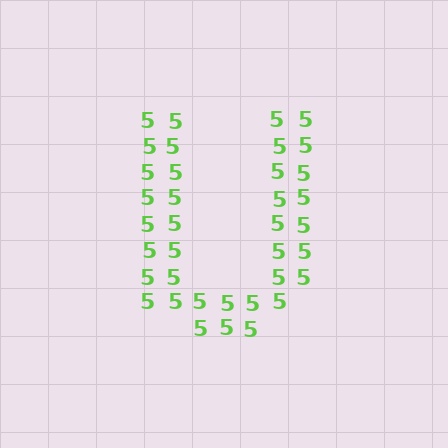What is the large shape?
The large shape is the letter U.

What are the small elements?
The small elements are digit 5's.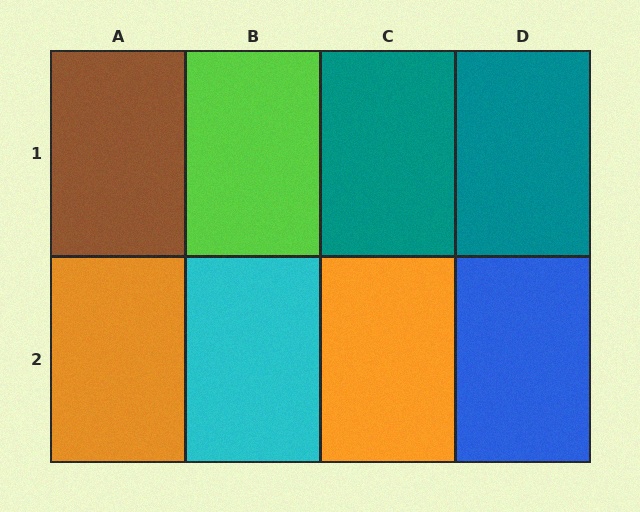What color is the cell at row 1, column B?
Lime.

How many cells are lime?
1 cell is lime.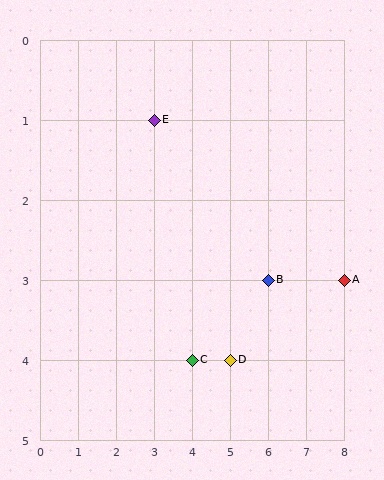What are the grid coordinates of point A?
Point A is at grid coordinates (8, 3).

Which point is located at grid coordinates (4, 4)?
Point C is at (4, 4).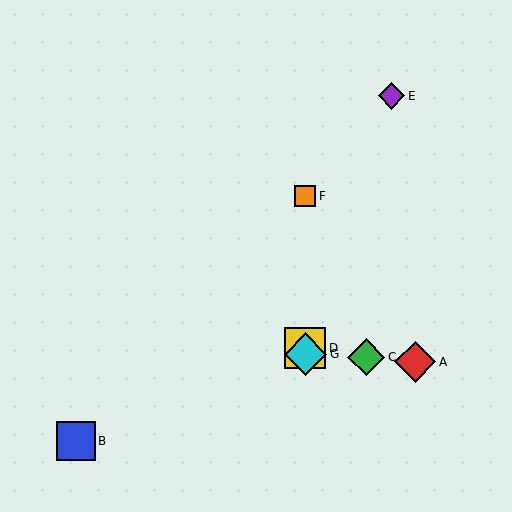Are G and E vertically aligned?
No, G is at x≈305 and E is at x≈392.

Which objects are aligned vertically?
Objects D, F, G are aligned vertically.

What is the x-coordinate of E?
Object E is at x≈392.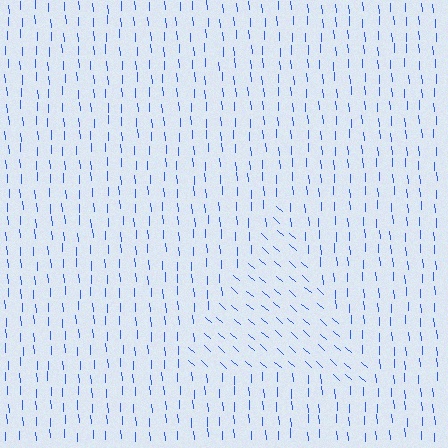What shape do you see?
I see a triangle.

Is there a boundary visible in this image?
Yes, there is a texture boundary formed by a change in line orientation.